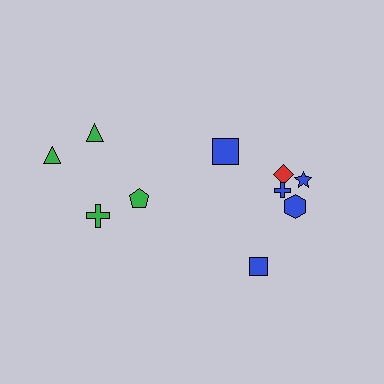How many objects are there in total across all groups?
There are 10 objects.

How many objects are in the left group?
There are 4 objects.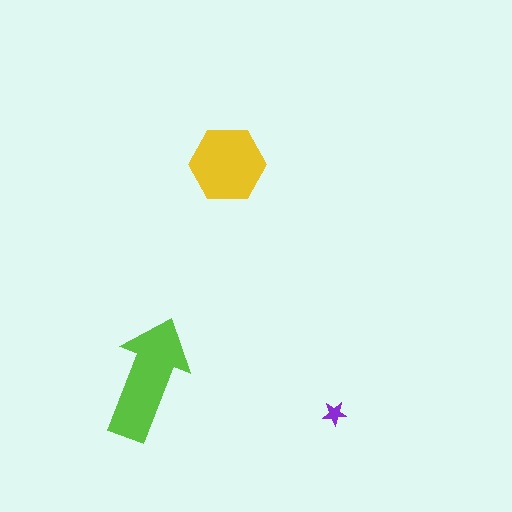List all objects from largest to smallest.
The lime arrow, the yellow hexagon, the purple star.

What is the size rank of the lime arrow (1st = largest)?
1st.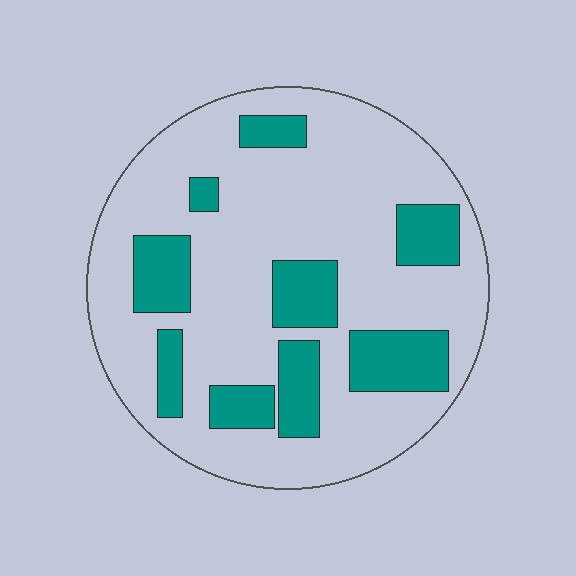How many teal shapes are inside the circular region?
9.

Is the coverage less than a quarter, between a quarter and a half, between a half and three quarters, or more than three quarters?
Less than a quarter.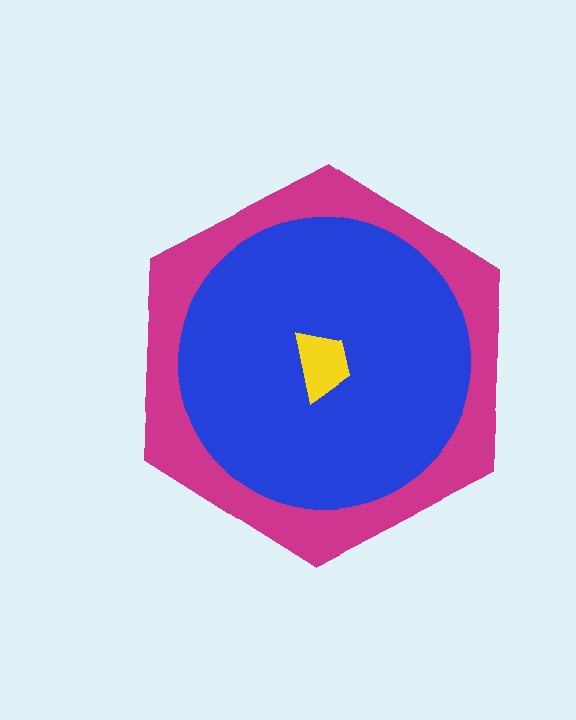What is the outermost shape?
The magenta hexagon.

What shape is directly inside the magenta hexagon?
The blue circle.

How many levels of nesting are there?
3.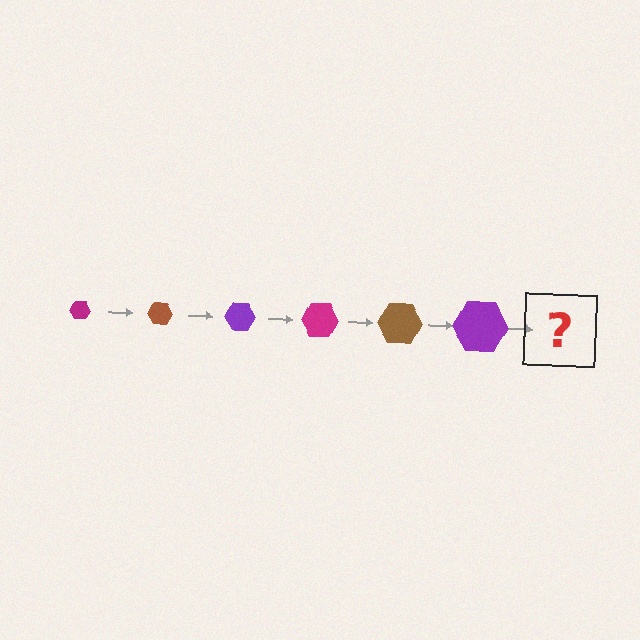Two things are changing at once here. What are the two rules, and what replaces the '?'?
The two rules are that the hexagon grows larger each step and the color cycles through magenta, brown, and purple. The '?' should be a magenta hexagon, larger than the previous one.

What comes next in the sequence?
The next element should be a magenta hexagon, larger than the previous one.